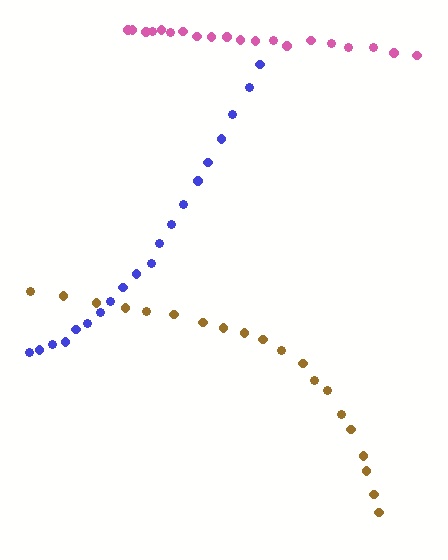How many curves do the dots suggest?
There are 3 distinct paths.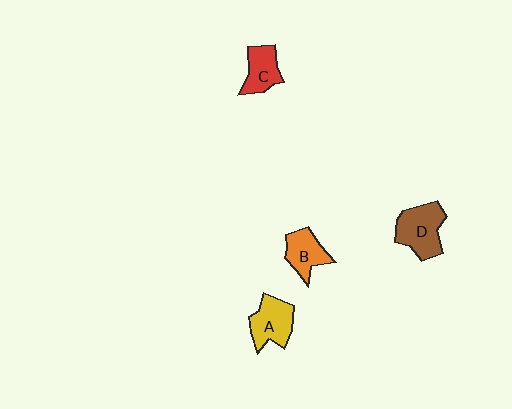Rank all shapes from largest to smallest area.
From largest to smallest: D (brown), A (yellow), B (orange), C (red).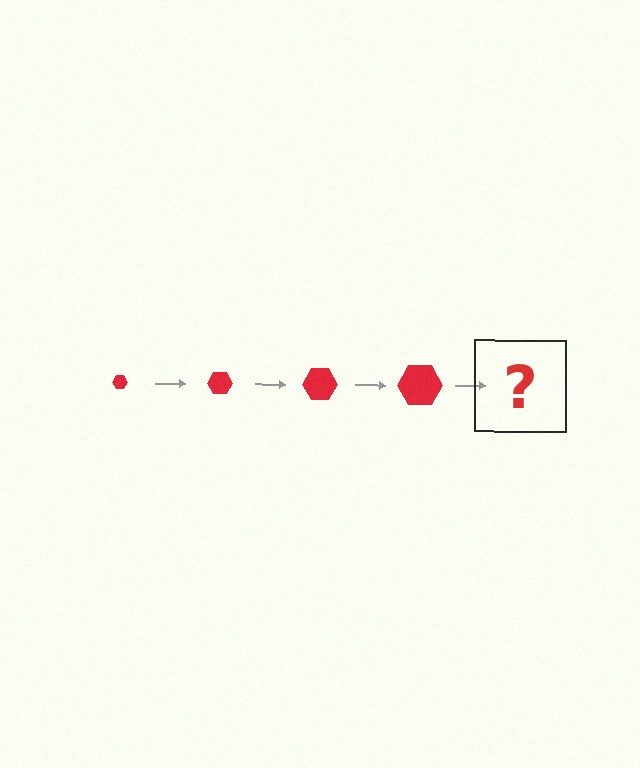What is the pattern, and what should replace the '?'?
The pattern is that the hexagon gets progressively larger each step. The '?' should be a red hexagon, larger than the previous one.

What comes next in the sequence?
The next element should be a red hexagon, larger than the previous one.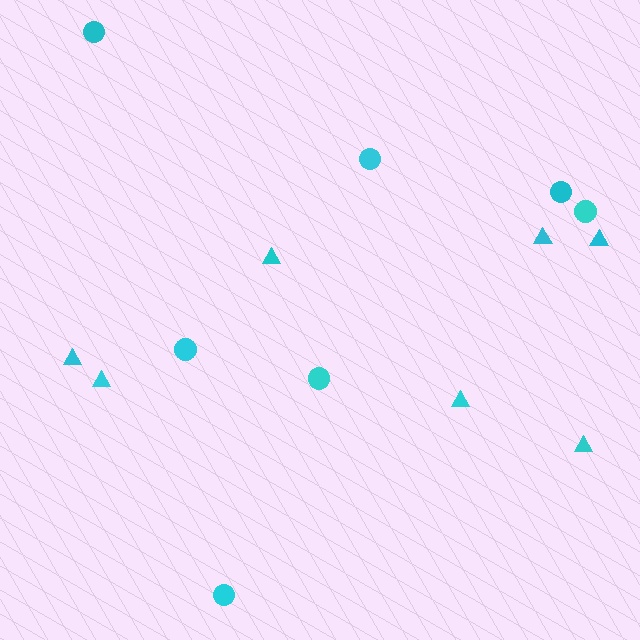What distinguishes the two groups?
There are 2 groups: one group of circles (7) and one group of triangles (7).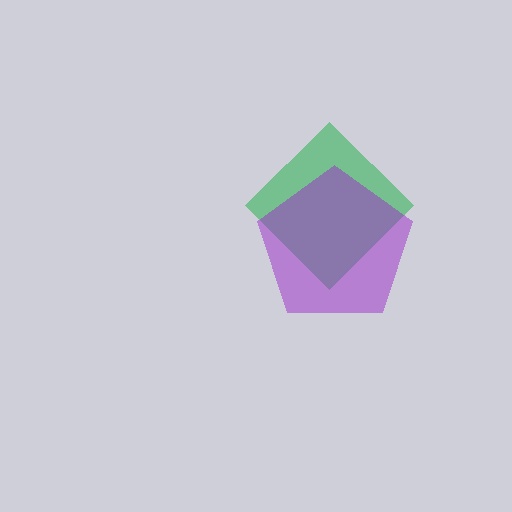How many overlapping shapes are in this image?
There are 2 overlapping shapes in the image.